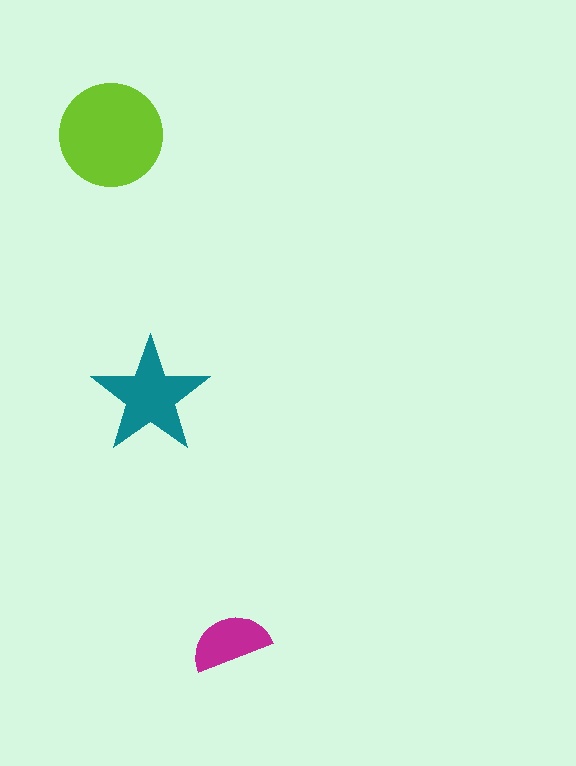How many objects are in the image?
There are 3 objects in the image.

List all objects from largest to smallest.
The lime circle, the teal star, the magenta semicircle.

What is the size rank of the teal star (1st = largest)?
2nd.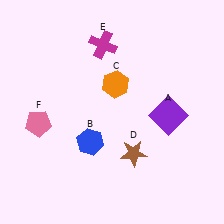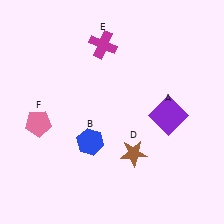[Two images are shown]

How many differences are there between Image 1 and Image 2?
There is 1 difference between the two images.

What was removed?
The orange hexagon (C) was removed in Image 2.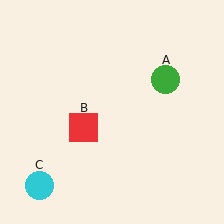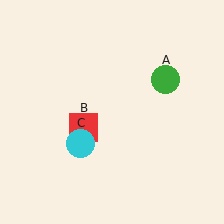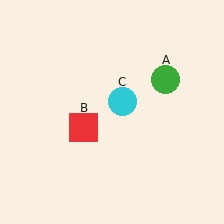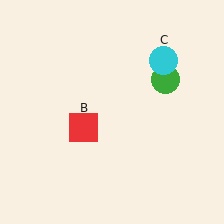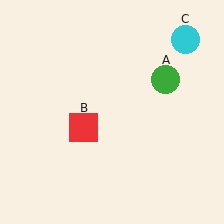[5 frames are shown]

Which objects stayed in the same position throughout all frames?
Green circle (object A) and red square (object B) remained stationary.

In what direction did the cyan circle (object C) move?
The cyan circle (object C) moved up and to the right.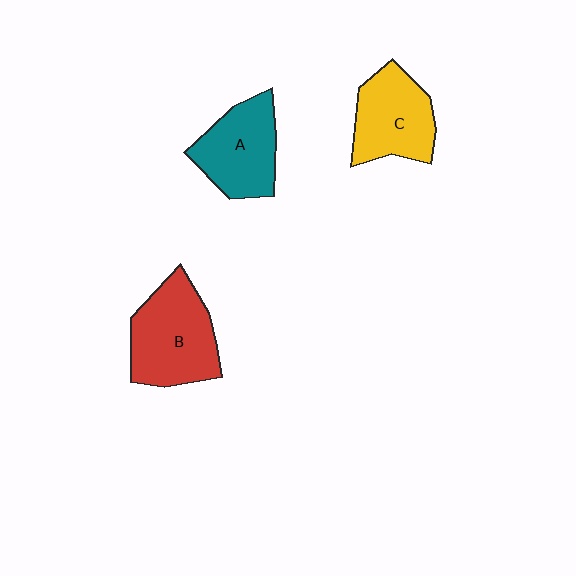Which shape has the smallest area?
Shape C (yellow).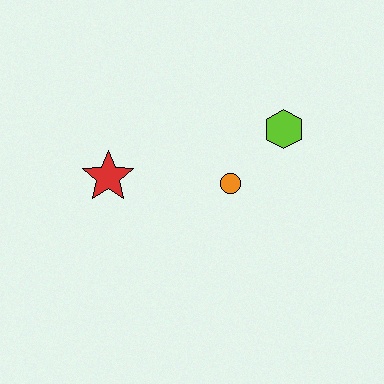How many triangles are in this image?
There are no triangles.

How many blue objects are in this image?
There are no blue objects.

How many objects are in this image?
There are 3 objects.